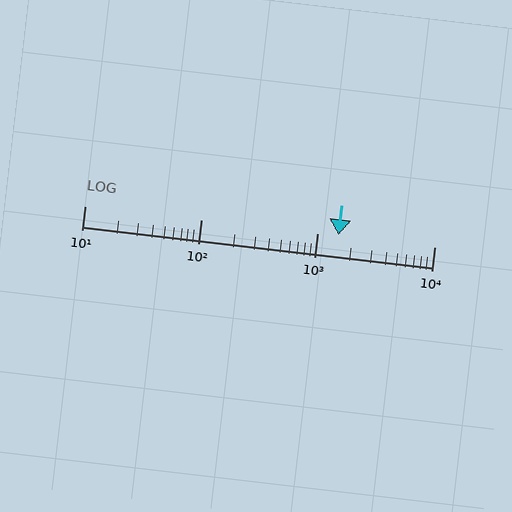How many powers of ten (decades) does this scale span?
The scale spans 3 decades, from 10 to 10000.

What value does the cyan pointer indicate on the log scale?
The pointer indicates approximately 1500.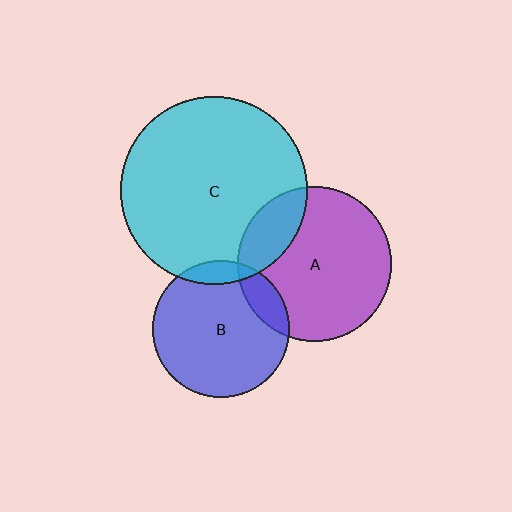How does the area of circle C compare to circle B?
Approximately 1.9 times.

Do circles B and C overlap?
Yes.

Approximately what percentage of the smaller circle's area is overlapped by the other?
Approximately 10%.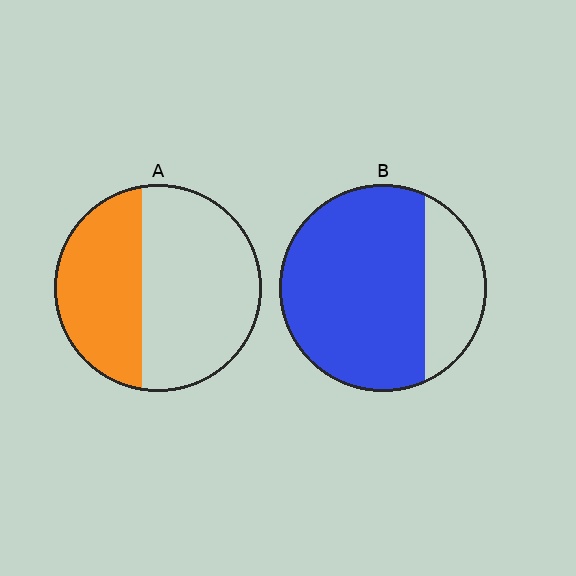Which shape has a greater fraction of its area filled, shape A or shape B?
Shape B.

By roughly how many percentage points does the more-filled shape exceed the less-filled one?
By roughly 35 percentage points (B over A).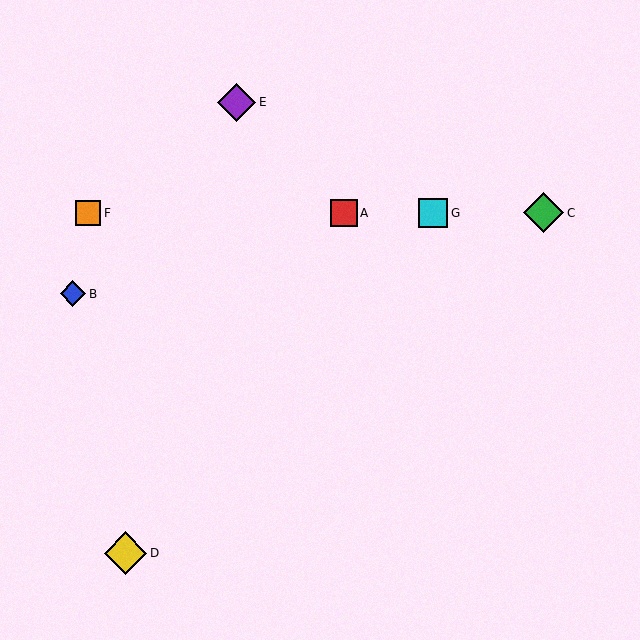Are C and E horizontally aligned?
No, C is at y≈213 and E is at y≈102.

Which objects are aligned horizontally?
Objects A, C, F, G are aligned horizontally.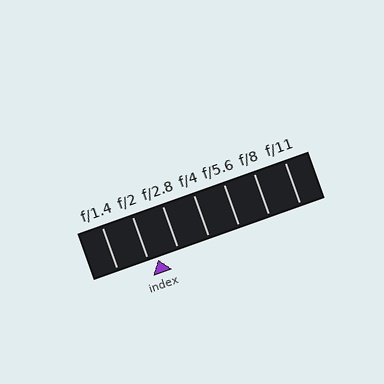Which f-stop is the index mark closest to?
The index mark is closest to f/2.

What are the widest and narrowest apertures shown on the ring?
The widest aperture shown is f/1.4 and the narrowest is f/11.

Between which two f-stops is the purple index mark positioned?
The index mark is between f/2 and f/2.8.